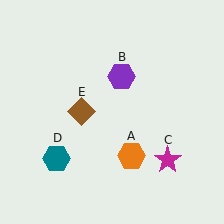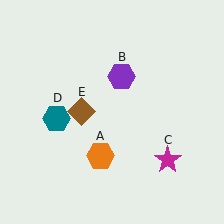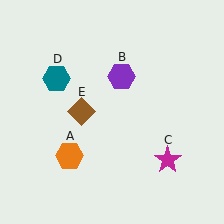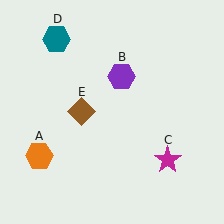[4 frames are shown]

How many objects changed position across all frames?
2 objects changed position: orange hexagon (object A), teal hexagon (object D).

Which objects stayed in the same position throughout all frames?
Purple hexagon (object B) and magenta star (object C) and brown diamond (object E) remained stationary.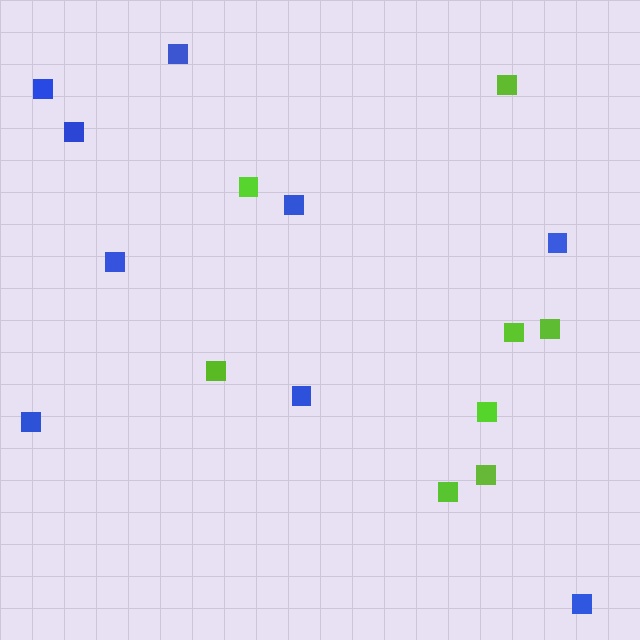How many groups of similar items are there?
There are 2 groups: one group of blue squares (9) and one group of lime squares (8).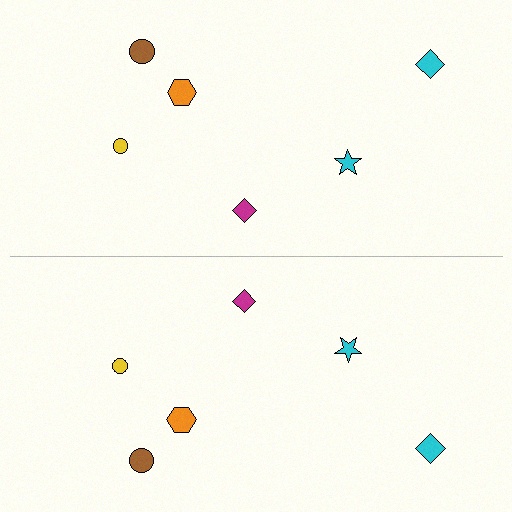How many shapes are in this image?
There are 12 shapes in this image.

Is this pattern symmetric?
Yes, this pattern has bilateral (reflection) symmetry.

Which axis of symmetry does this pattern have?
The pattern has a horizontal axis of symmetry running through the center of the image.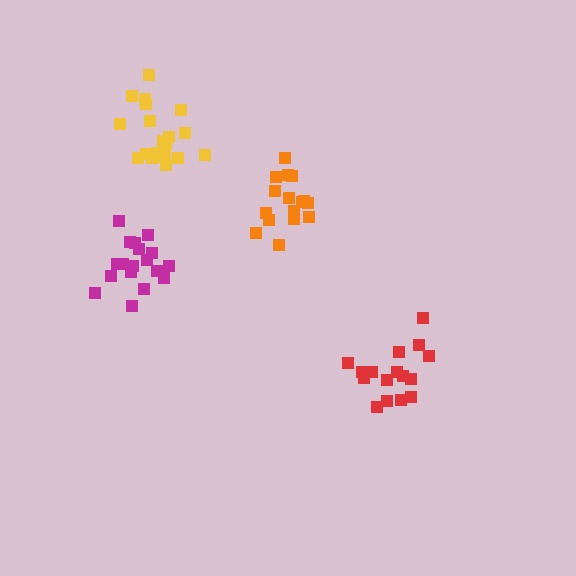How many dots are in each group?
Group 1: 16 dots, Group 2: 18 dots, Group 3: 16 dots, Group 4: 20 dots (70 total).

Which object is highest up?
The yellow cluster is topmost.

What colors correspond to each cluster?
The clusters are colored: red, magenta, orange, yellow.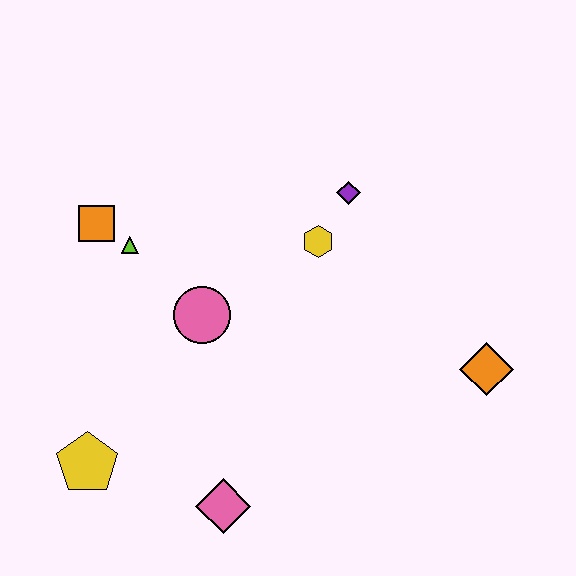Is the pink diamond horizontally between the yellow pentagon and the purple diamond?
Yes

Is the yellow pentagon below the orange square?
Yes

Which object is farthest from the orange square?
The orange diamond is farthest from the orange square.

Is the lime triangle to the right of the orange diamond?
No